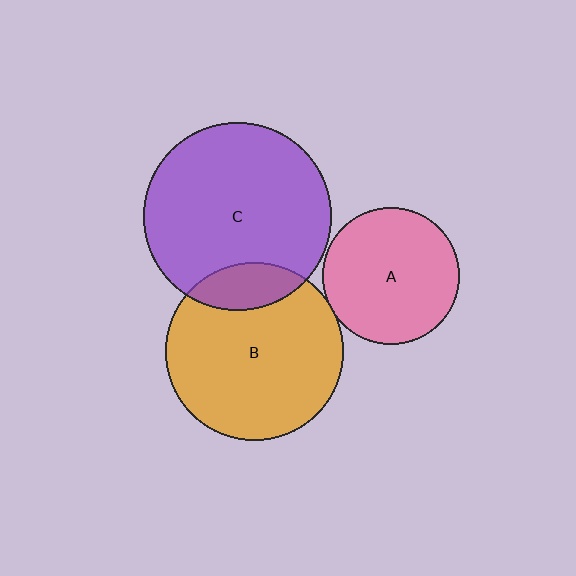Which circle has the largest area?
Circle C (purple).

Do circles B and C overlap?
Yes.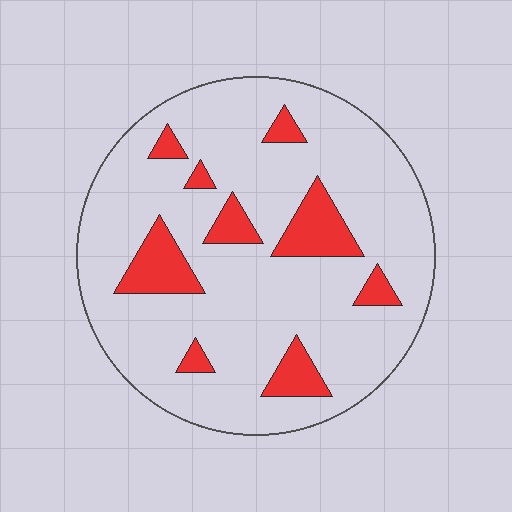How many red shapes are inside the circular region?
9.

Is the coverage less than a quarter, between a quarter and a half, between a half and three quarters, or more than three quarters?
Less than a quarter.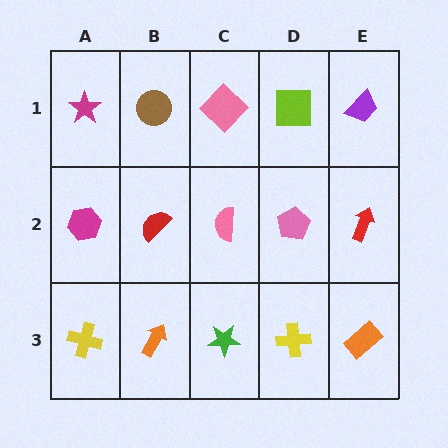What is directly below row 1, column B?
A red semicircle.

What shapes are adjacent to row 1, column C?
A pink semicircle (row 2, column C), a brown circle (row 1, column B), a lime square (row 1, column D).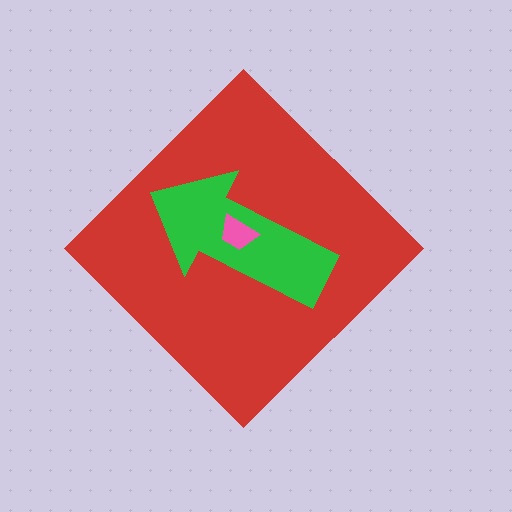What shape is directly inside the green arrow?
The pink trapezoid.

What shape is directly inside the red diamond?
The green arrow.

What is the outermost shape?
The red diamond.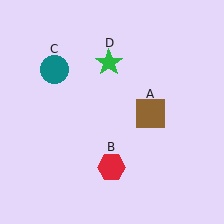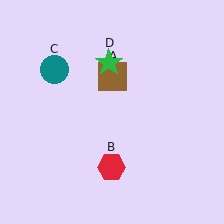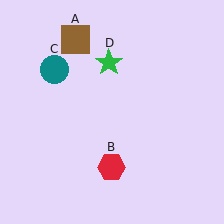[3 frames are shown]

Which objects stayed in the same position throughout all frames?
Red hexagon (object B) and teal circle (object C) and green star (object D) remained stationary.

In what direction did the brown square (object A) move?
The brown square (object A) moved up and to the left.